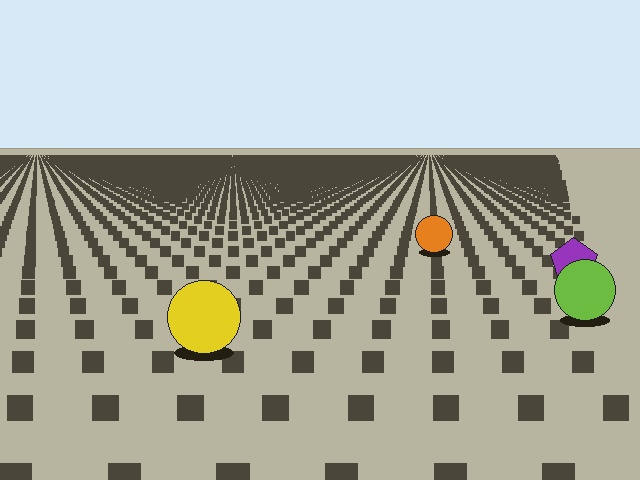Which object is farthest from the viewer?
The orange circle is farthest from the viewer. It appears smaller and the ground texture around it is denser.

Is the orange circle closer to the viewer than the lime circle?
No. The lime circle is closer — you can tell from the texture gradient: the ground texture is coarser near it.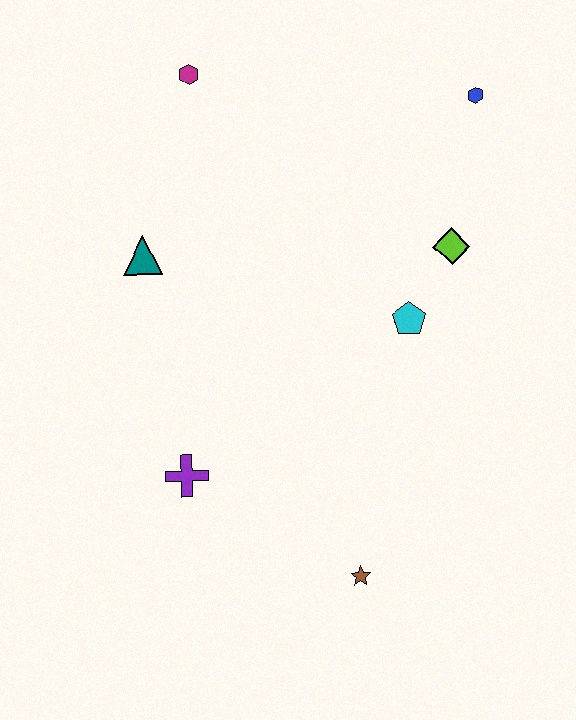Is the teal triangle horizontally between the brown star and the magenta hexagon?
No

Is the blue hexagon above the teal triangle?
Yes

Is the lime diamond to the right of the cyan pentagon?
Yes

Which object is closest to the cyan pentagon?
The lime diamond is closest to the cyan pentagon.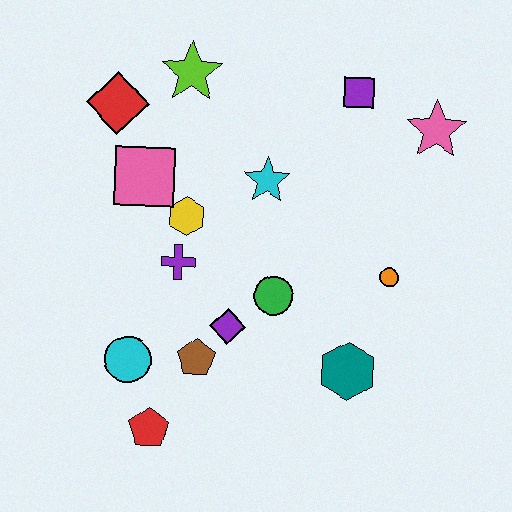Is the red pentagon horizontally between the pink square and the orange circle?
Yes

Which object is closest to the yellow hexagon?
The purple cross is closest to the yellow hexagon.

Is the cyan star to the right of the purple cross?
Yes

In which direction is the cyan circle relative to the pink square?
The cyan circle is below the pink square.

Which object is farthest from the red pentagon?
The pink star is farthest from the red pentagon.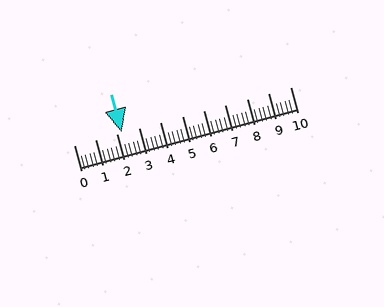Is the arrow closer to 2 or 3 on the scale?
The arrow is closer to 2.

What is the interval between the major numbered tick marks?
The major tick marks are spaced 1 units apart.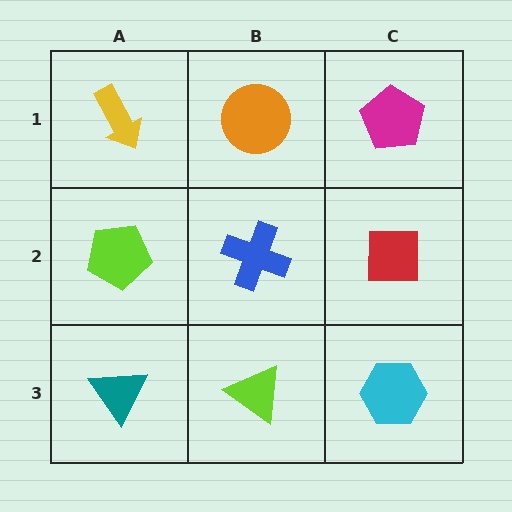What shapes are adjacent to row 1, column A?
A lime pentagon (row 2, column A), an orange circle (row 1, column B).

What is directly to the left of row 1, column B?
A yellow arrow.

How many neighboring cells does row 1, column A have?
2.